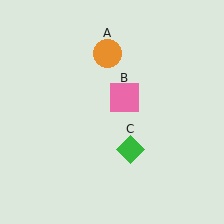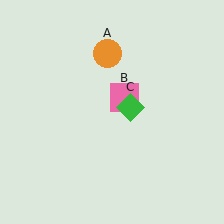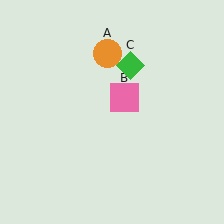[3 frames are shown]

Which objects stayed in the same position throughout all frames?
Orange circle (object A) and pink square (object B) remained stationary.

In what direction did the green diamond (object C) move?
The green diamond (object C) moved up.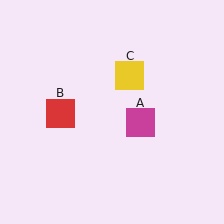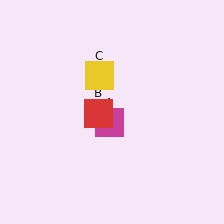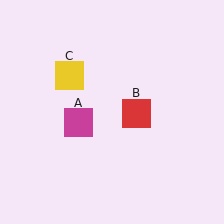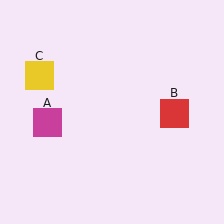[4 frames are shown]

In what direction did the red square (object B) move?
The red square (object B) moved right.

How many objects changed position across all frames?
3 objects changed position: magenta square (object A), red square (object B), yellow square (object C).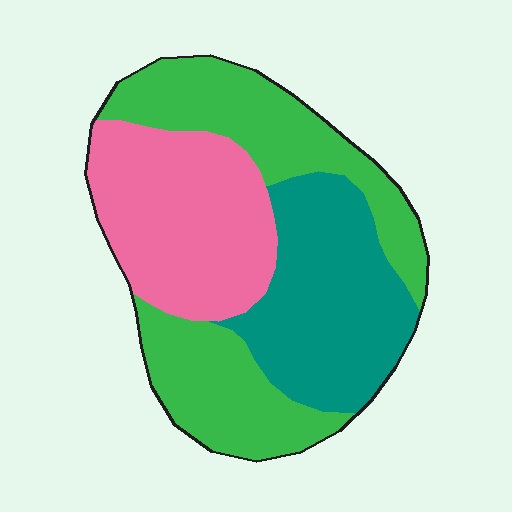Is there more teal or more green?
Green.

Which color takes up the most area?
Green, at roughly 40%.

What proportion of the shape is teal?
Teal takes up about one third (1/3) of the shape.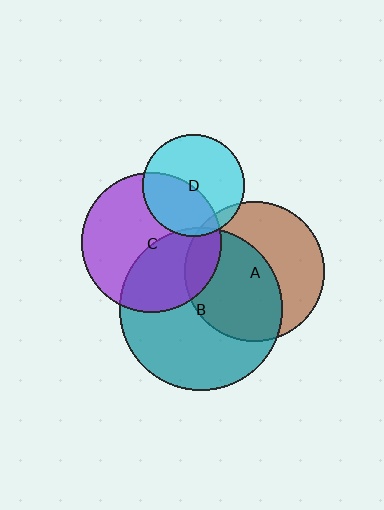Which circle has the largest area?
Circle B (teal).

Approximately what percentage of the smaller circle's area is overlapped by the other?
Approximately 40%.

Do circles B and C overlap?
Yes.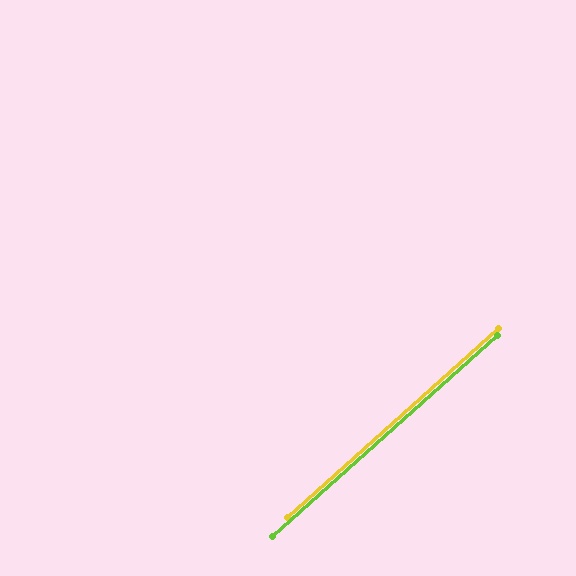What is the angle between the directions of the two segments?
Approximately 0 degrees.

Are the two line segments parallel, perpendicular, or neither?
Parallel — their directions differ by only 0.0°.